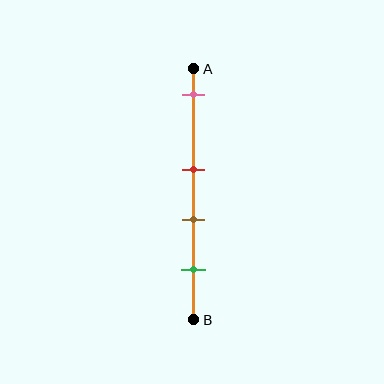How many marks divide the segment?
There are 4 marks dividing the segment.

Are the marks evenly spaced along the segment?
No, the marks are not evenly spaced.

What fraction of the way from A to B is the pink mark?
The pink mark is approximately 10% (0.1) of the way from A to B.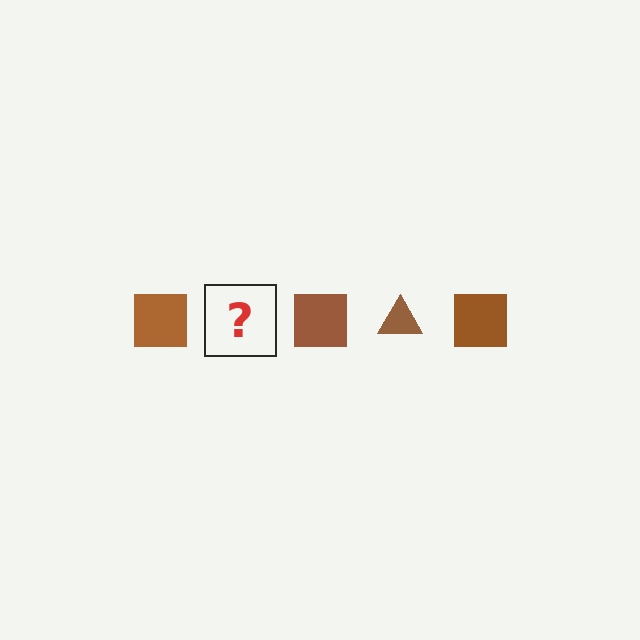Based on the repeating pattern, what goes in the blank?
The blank should be a brown triangle.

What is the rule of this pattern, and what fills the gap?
The rule is that the pattern cycles through square, triangle shapes in brown. The gap should be filled with a brown triangle.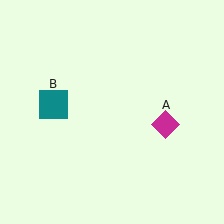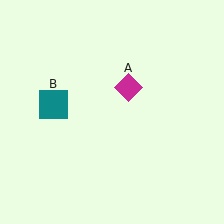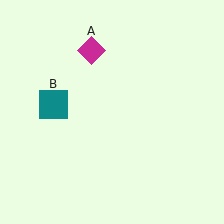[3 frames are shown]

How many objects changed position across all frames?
1 object changed position: magenta diamond (object A).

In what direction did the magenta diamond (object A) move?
The magenta diamond (object A) moved up and to the left.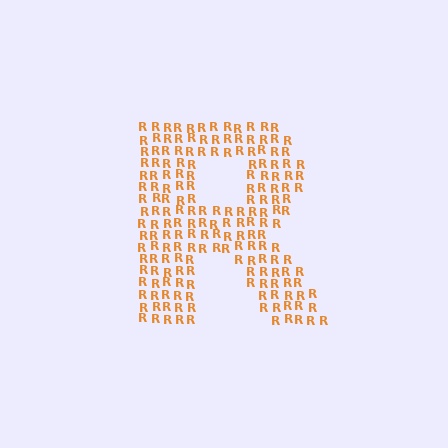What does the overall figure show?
The overall figure shows the letter R.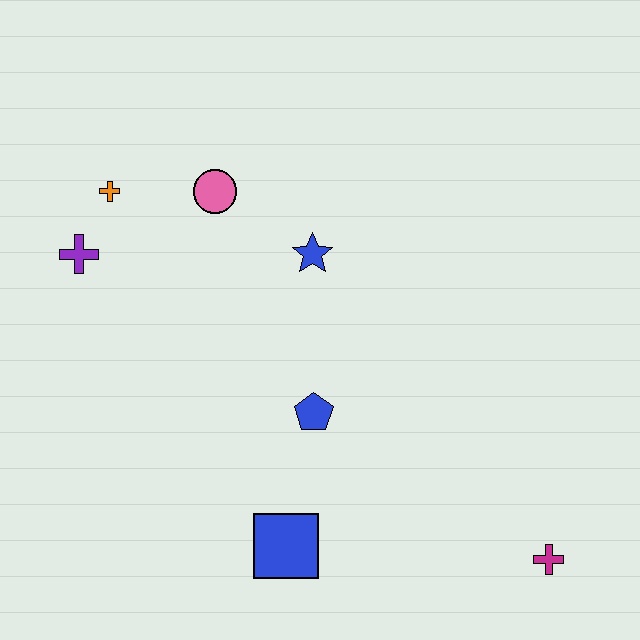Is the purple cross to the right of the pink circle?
No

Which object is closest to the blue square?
The blue pentagon is closest to the blue square.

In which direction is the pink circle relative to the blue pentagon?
The pink circle is above the blue pentagon.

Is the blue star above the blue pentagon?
Yes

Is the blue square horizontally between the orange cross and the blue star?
Yes